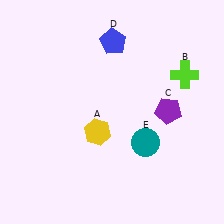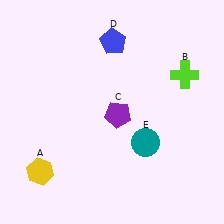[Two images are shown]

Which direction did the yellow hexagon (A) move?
The yellow hexagon (A) moved left.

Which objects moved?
The objects that moved are: the yellow hexagon (A), the purple pentagon (C).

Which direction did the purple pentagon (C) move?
The purple pentagon (C) moved left.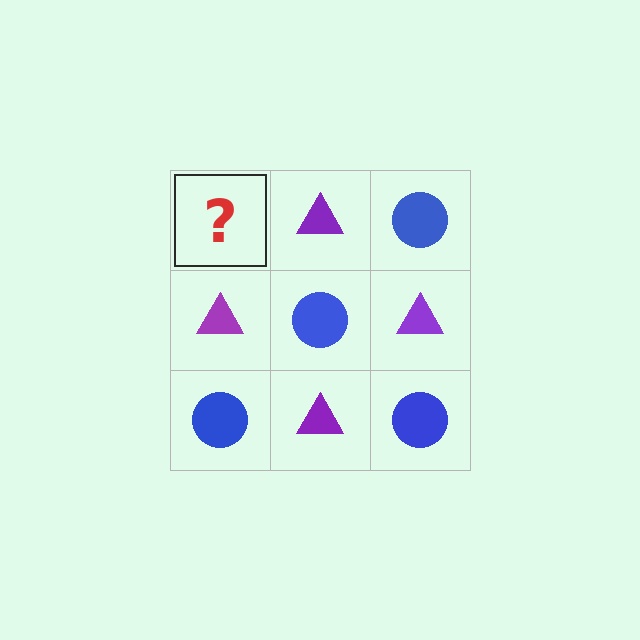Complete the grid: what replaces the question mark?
The question mark should be replaced with a blue circle.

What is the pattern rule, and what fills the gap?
The rule is that it alternates blue circle and purple triangle in a checkerboard pattern. The gap should be filled with a blue circle.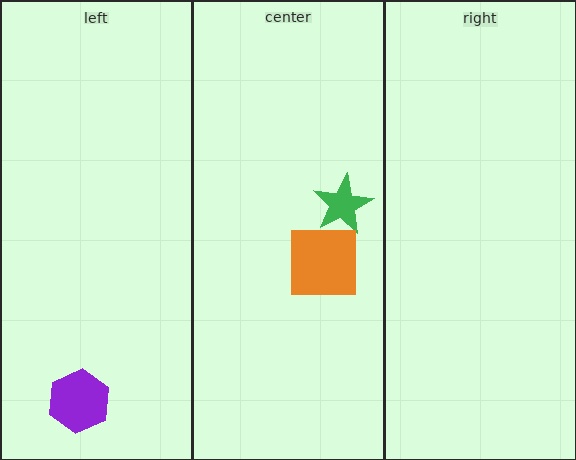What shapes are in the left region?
The purple hexagon.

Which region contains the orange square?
The center region.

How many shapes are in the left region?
1.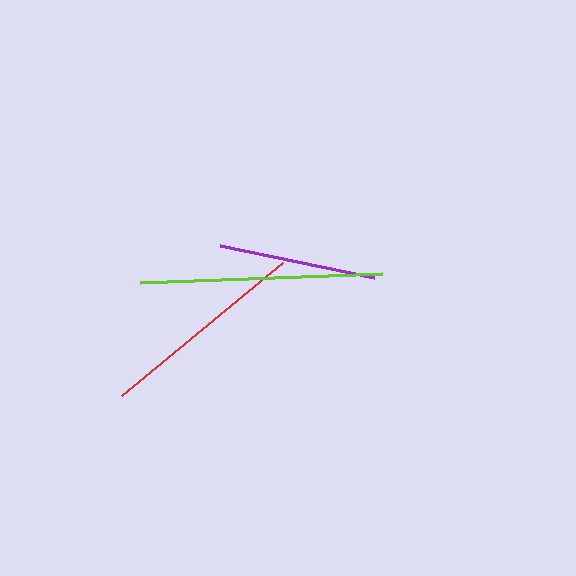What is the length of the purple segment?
The purple segment is approximately 158 pixels long.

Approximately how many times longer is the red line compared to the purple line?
The red line is approximately 1.3 times the length of the purple line.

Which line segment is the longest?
The lime line is the longest at approximately 242 pixels.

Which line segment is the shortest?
The purple line is the shortest at approximately 158 pixels.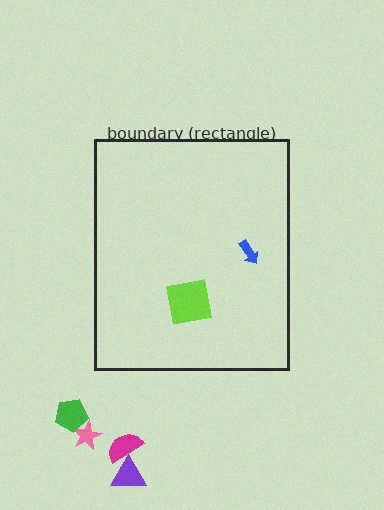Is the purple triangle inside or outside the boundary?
Outside.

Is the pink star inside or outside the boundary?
Outside.